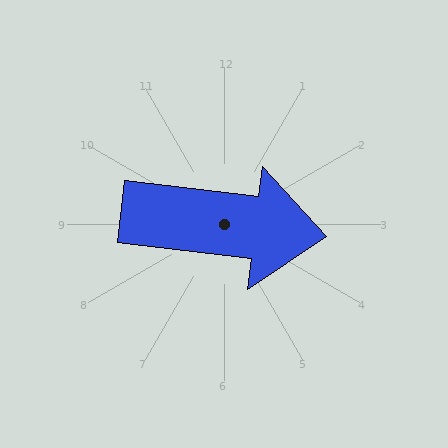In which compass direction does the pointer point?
East.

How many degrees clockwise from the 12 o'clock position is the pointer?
Approximately 97 degrees.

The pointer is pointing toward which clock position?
Roughly 3 o'clock.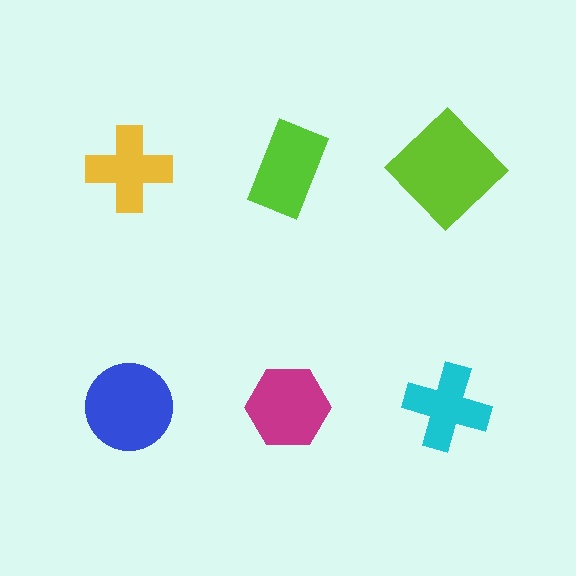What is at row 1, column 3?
A lime diamond.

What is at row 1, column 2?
A lime rectangle.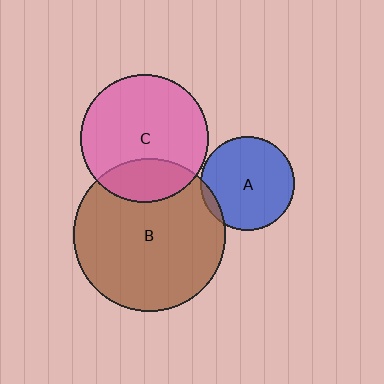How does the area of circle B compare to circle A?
Approximately 2.6 times.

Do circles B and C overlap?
Yes.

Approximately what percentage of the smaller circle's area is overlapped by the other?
Approximately 25%.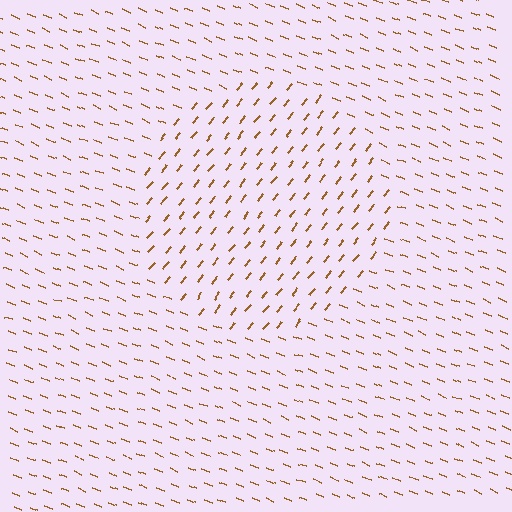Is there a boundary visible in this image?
Yes, there is a texture boundary formed by a change in line orientation.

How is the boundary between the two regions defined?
The boundary is defined purely by a change in line orientation (approximately 73 degrees difference). All lines are the same color and thickness.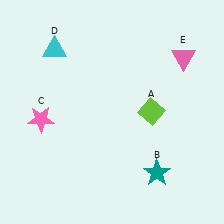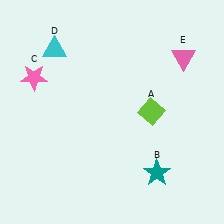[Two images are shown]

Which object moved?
The pink star (C) moved up.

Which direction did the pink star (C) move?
The pink star (C) moved up.